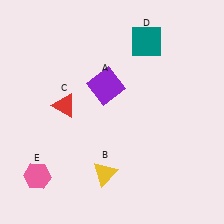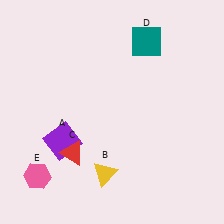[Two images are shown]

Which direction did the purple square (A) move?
The purple square (A) moved down.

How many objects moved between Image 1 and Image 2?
2 objects moved between the two images.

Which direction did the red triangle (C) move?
The red triangle (C) moved down.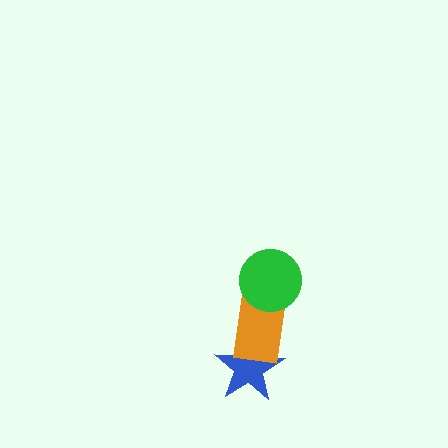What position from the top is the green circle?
The green circle is 1st from the top.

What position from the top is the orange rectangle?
The orange rectangle is 2nd from the top.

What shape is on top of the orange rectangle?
The green circle is on top of the orange rectangle.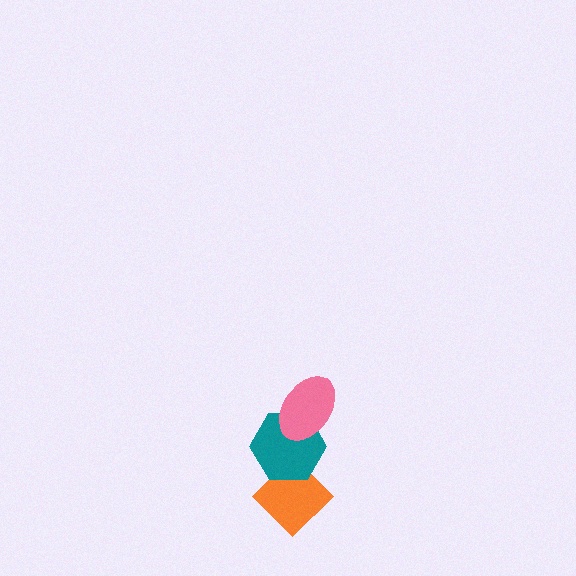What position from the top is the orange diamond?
The orange diamond is 3rd from the top.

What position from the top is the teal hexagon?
The teal hexagon is 2nd from the top.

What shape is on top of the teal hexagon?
The pink ellipse is on top of the teal hexagon.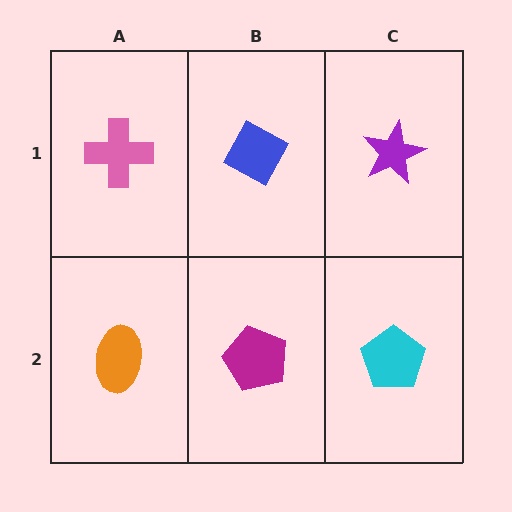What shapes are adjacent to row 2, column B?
A blue diamond (row 1, column B), an orange ellipse (row 2, column A), a cyan pentagon (row 2, column C).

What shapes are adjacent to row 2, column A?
A pink cross (row 1, column A), a magenta pentagon (row 2, column B).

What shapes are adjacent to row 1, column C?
A cyan pentagon (row 2, column C), a blue diamond (row 1, column B).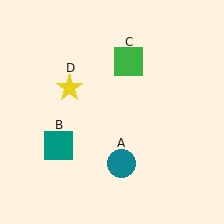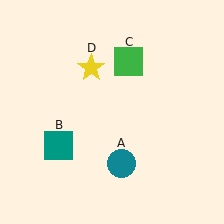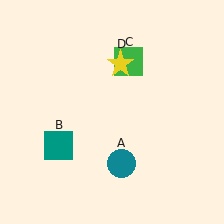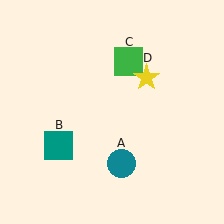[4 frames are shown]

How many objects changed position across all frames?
1 object changed position: yellow star (object D).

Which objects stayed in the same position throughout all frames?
Teal circle (object A) and teal square (object B) and green square (object C) remained stationary.